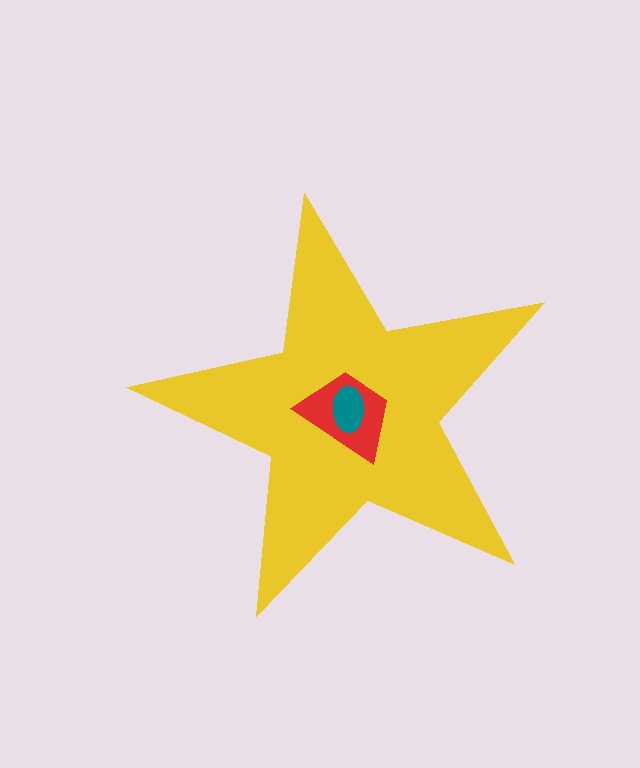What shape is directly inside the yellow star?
The red trapezoid.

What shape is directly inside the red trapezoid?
The teal ellipse.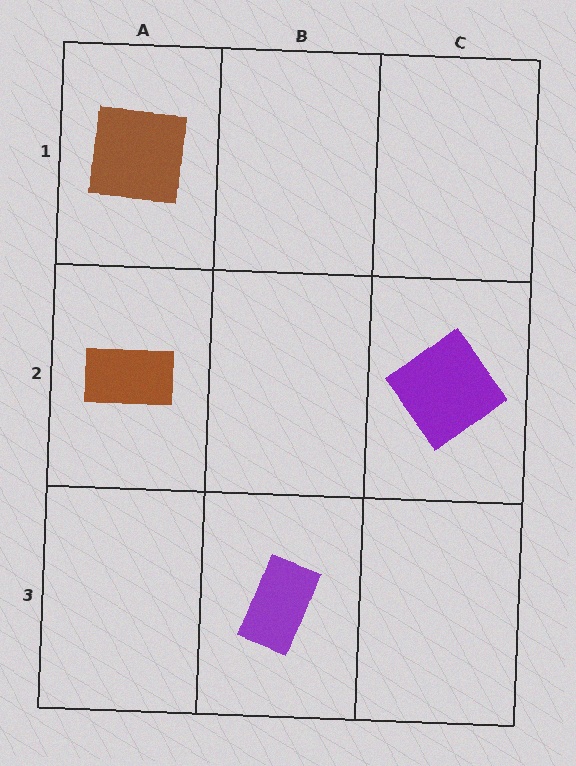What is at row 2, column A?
A brown rectangle.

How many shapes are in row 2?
2 shapes.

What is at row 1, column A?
A brown square.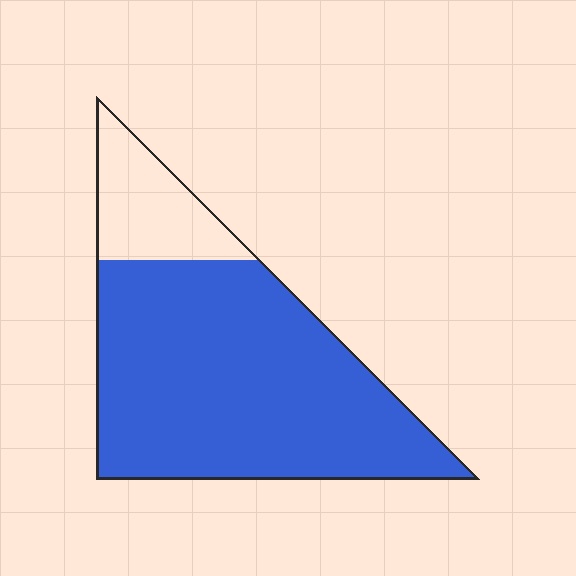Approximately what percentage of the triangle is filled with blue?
Approximately 80%.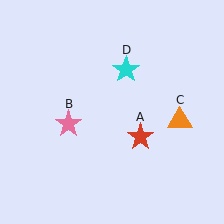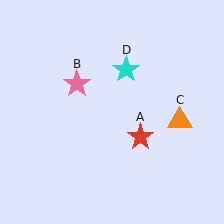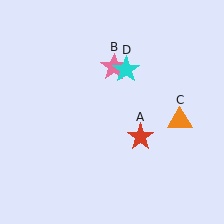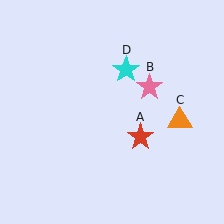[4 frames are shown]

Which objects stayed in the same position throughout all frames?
Red star (object A) and orange triangle (object C) and cyan star (object D) remained stationary.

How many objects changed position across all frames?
1 object changed position: pink star (object B).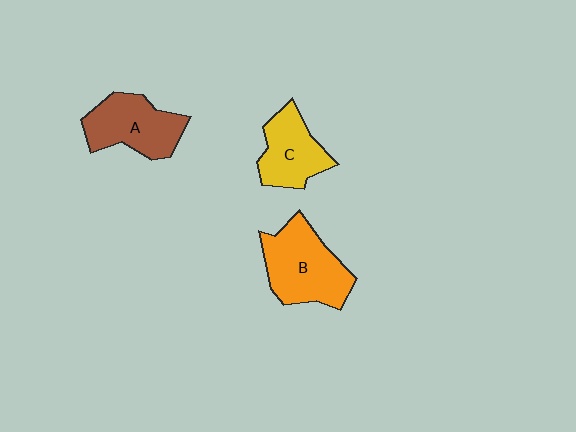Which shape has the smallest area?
Shape C (yellow).